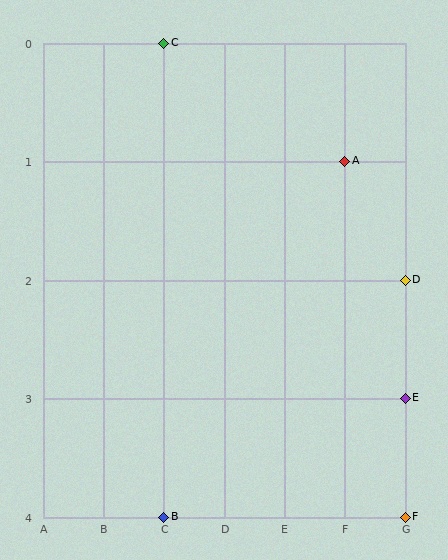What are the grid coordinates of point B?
Point B is at grid coordinates (C, 4).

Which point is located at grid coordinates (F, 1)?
Point A is at (F, 1).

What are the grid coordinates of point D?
Point D is at grid coordinates (G, 2).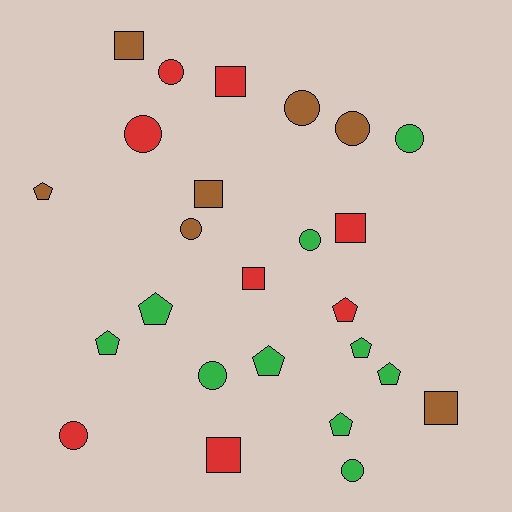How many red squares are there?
There are 4 red squares.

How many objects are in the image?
There are 25 objects.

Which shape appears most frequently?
Circle, with 10 objects.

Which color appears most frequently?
Green, with 10 objects.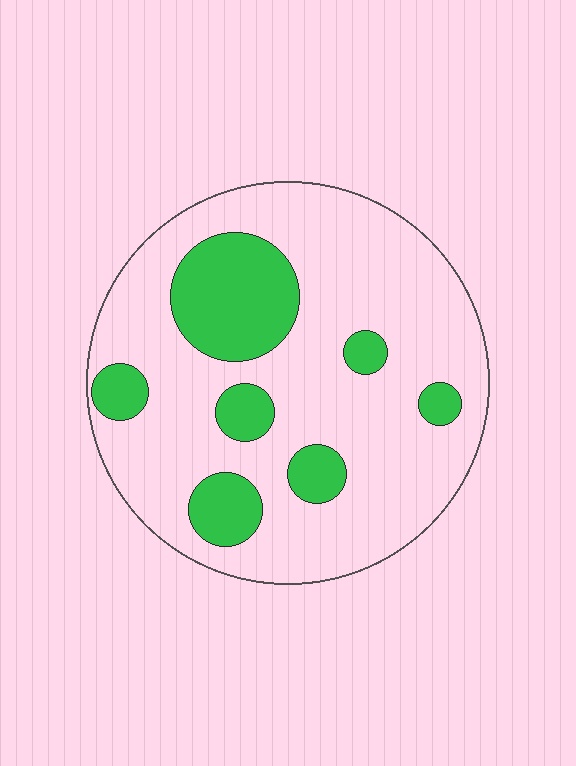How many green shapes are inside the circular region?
7.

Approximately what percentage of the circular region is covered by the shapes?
Approximately 25%.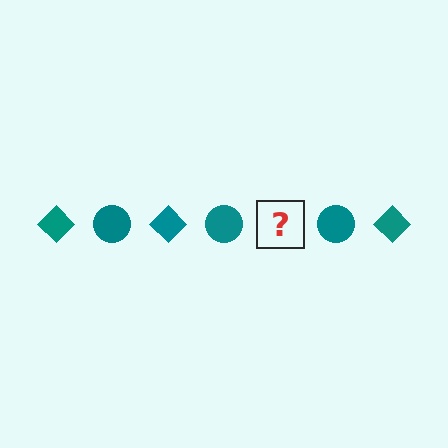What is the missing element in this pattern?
The missing element is a teal diamond.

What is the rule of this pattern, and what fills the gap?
The rule is that the pattern cycles through diamond, circle shapes in teal. The gap should be filled with a teal diamond.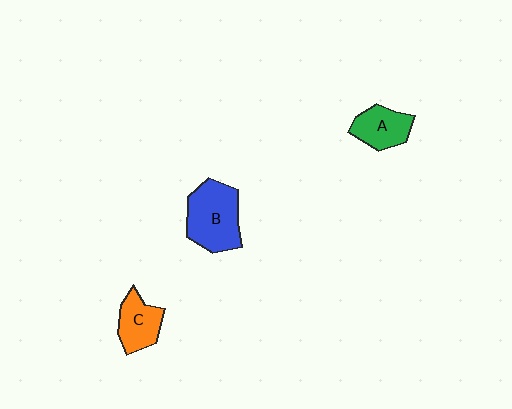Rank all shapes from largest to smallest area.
From largest to smallest: B (blue), C (orange), A (green).